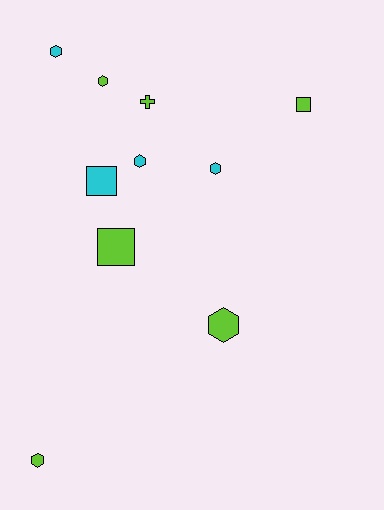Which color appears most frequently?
Lime, with 6 objects.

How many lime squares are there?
There are 2 lime squares.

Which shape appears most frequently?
Hexagon, with 6 objects.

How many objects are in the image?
There are 10 objects.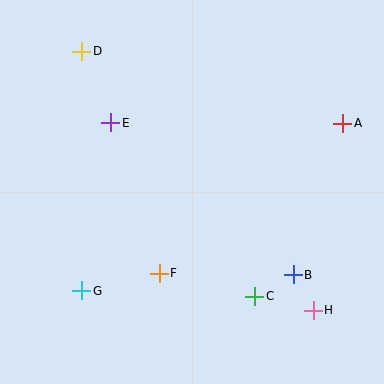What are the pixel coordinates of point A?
Point A is at (343, 123).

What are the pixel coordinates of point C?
Point C is at (255, 296).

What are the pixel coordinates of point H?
Point H is at (313, 310).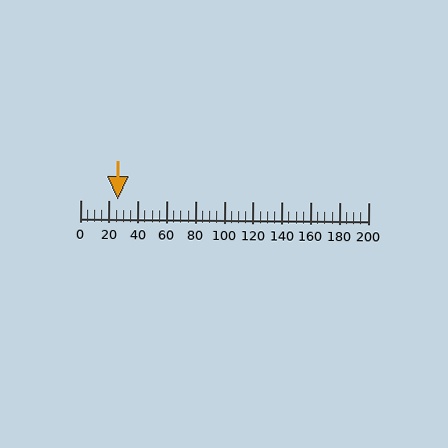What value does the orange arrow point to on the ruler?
The orange arrow points to approximately 26.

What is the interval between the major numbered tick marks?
The major tick marks are spaced 20 units apart.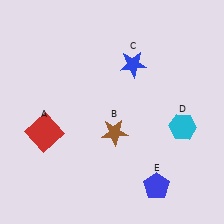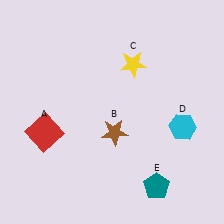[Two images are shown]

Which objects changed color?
C changed from blue to yellow. E changed from blue to teal.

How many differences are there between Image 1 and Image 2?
There are 2 differences between the two images.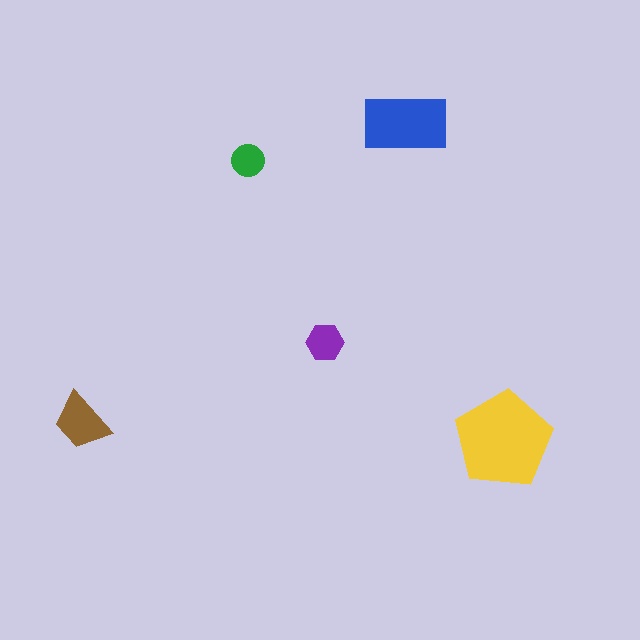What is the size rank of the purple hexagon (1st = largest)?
4th.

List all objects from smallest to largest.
The green circle, the purple hexagon, the brown trapezoid, the blue rectangle, the yellow pentagon.